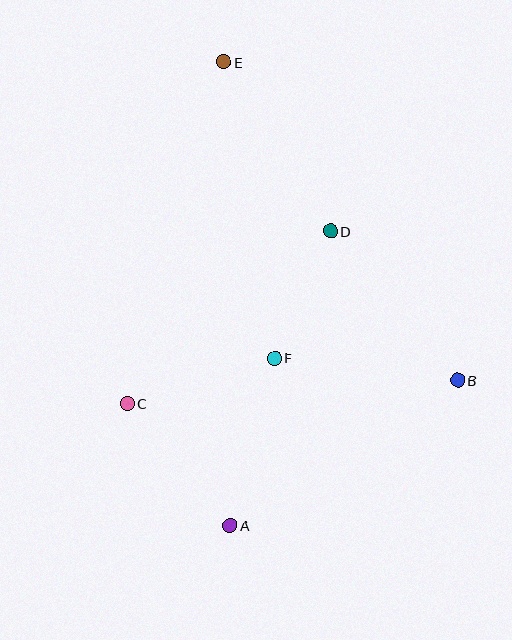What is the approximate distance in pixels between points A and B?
The distance between A and B is approximately 270 pixels.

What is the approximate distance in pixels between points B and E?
The distance between B and E is approximately 395 pixels.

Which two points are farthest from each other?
Points A and E are farthest from each other.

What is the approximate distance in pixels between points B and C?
The distance between B and C is approximately 331 pixels.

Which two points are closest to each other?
Points D and F are closest to each other.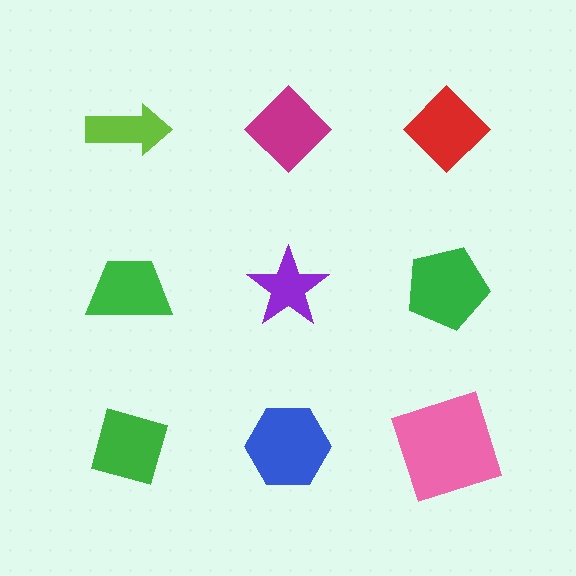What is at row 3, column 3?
A pink square.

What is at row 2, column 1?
A green trapezoid.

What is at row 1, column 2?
A magenta diamond.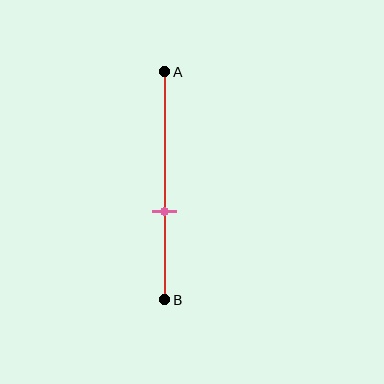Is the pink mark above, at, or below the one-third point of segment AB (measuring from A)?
The pink mark is below the one-third point of segment AB.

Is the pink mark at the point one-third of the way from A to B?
No, the mark is at about 60% from A, not at the 33% one-third point.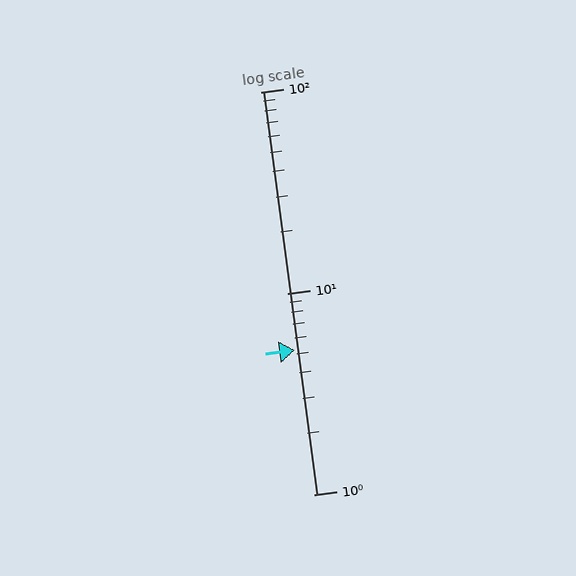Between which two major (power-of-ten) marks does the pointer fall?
The pointer is between 1 and 10.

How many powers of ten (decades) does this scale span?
The scale spans 2 decades, from 1 to 100.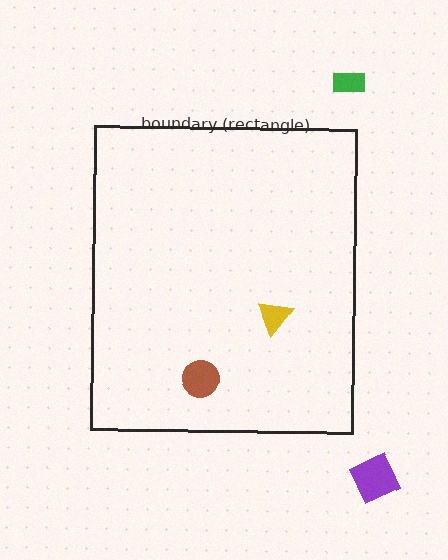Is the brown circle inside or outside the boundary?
Inside.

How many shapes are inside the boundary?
2 inside, 2 outside.